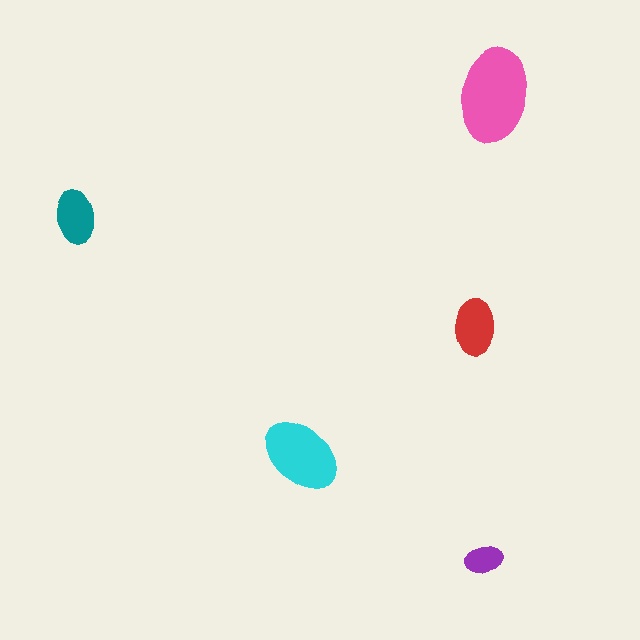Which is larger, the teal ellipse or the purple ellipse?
The teal one.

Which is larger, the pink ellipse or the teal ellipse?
The pink one.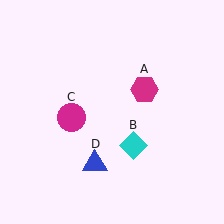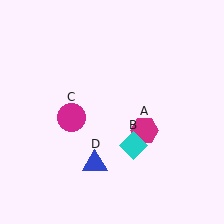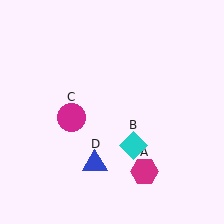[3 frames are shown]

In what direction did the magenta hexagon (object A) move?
The magenta hexagon (object A) moved down.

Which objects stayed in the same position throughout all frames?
Cyan diamond (object B) and magenta circle (object C) and blue triangle (object D) remained stationary.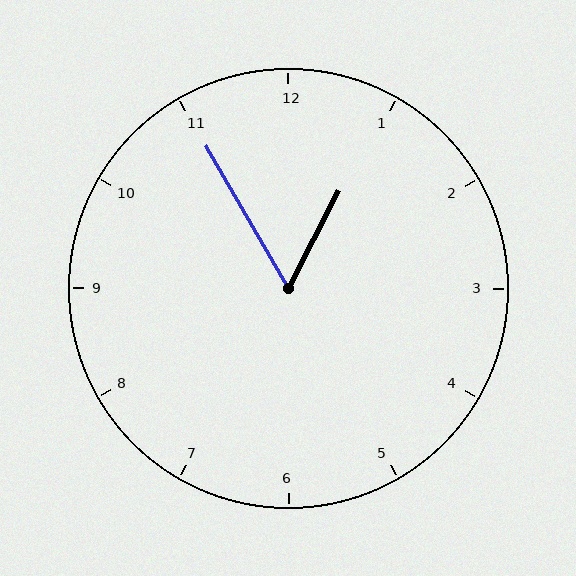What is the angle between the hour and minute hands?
Approximately 58 degrees.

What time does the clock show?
12:55.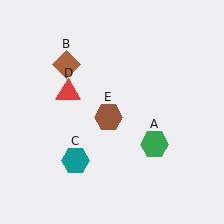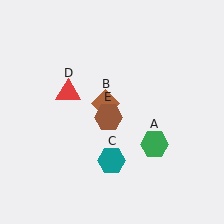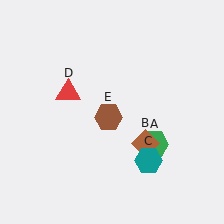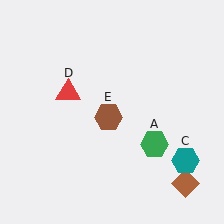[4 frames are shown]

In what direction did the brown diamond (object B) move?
The brown diamond (object B) moved down and to the right.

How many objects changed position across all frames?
2 objects changed position: brown diamond (object B), teal hexagon (object C).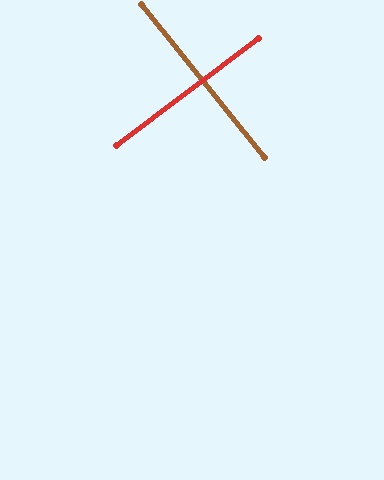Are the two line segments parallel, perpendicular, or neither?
Perpendicular — they meet at approximately 88°.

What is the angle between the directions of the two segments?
Approximately 88 degrees.